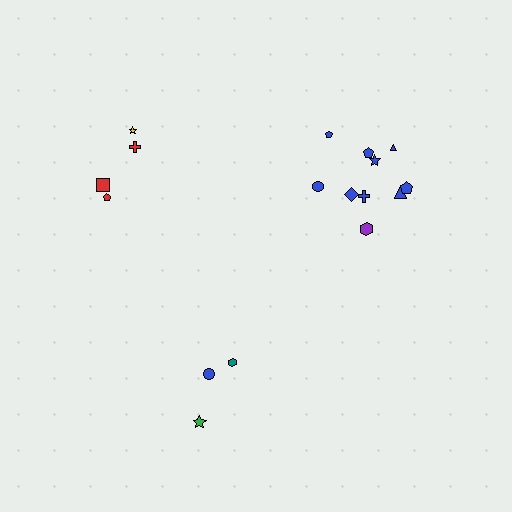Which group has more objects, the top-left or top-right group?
The top-right group.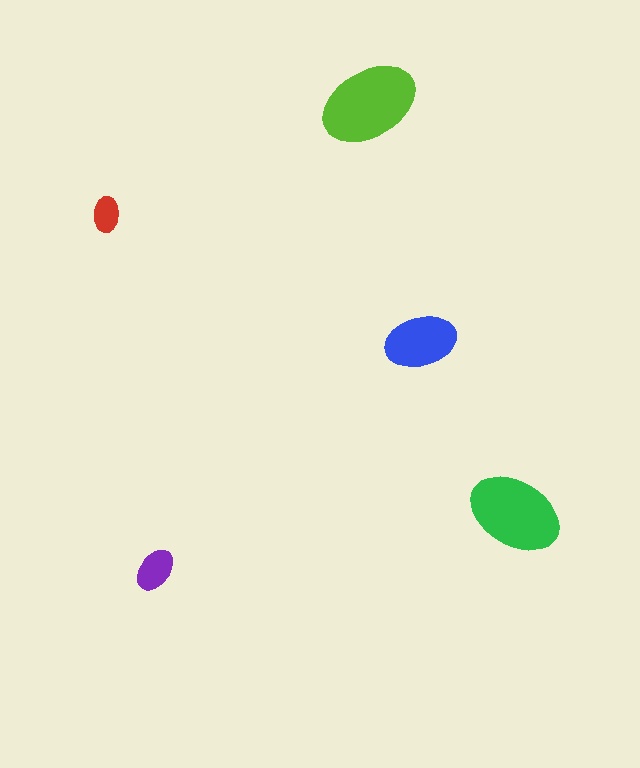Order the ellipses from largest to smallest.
the lime one, the green one, the blue one, the purple one, the red one.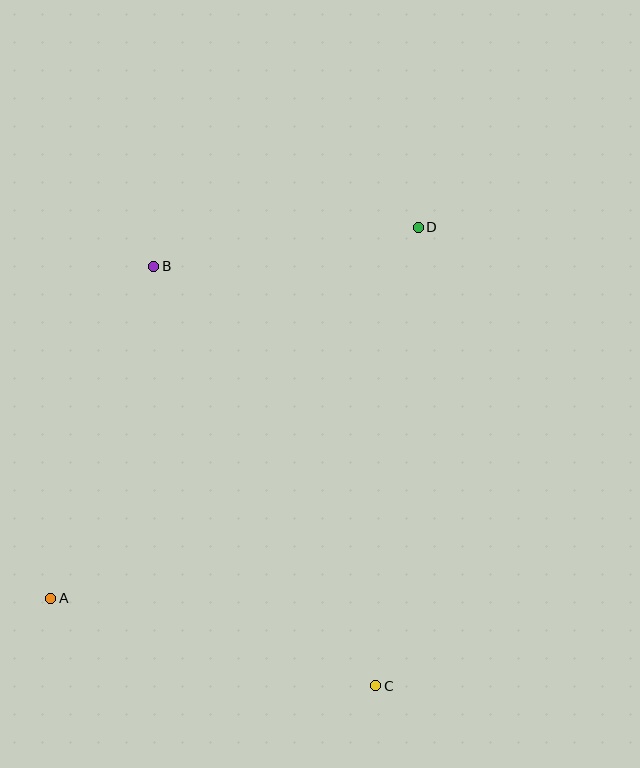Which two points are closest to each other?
Points B and D are closest to each other.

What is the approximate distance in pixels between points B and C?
The distance between B and C is approximately 474 pixels.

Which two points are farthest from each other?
Points A and D are farthest from each other.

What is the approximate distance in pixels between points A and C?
The distance between A and C is approximately 337 pixels.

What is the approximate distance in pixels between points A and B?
The distance between A and B is approximately 347 pixels.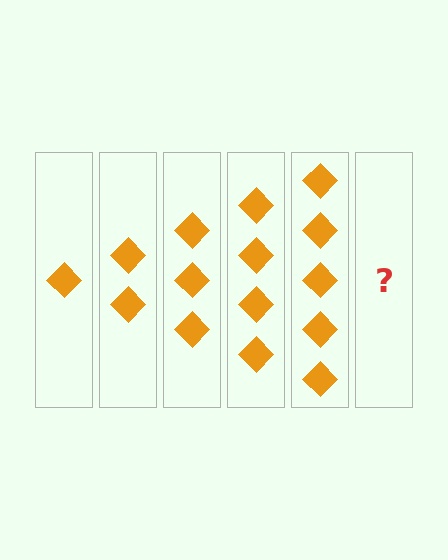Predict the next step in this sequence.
The next step is 6 diamonds.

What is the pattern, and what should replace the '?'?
The pattern is that each step adds one more diamond. The '?' should be 6 diamonds.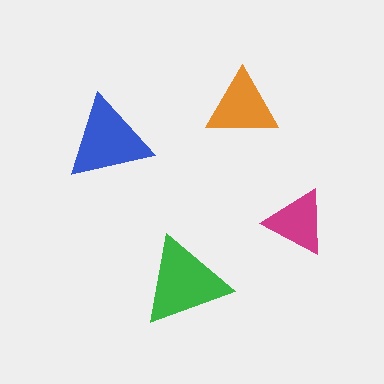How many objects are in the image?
There are 4 objects in the image.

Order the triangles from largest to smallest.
the green one, the blue one, the orange one, the magenta one.